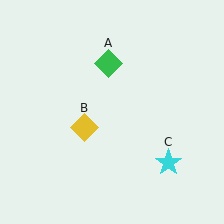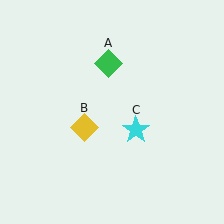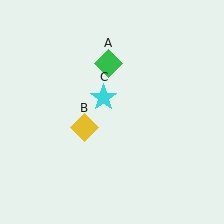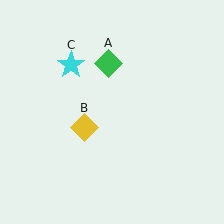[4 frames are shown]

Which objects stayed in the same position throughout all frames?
Green diamond (object A) and yellow diamond (object B) remained stationary.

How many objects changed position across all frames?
1 object changed position: cyan star (object C).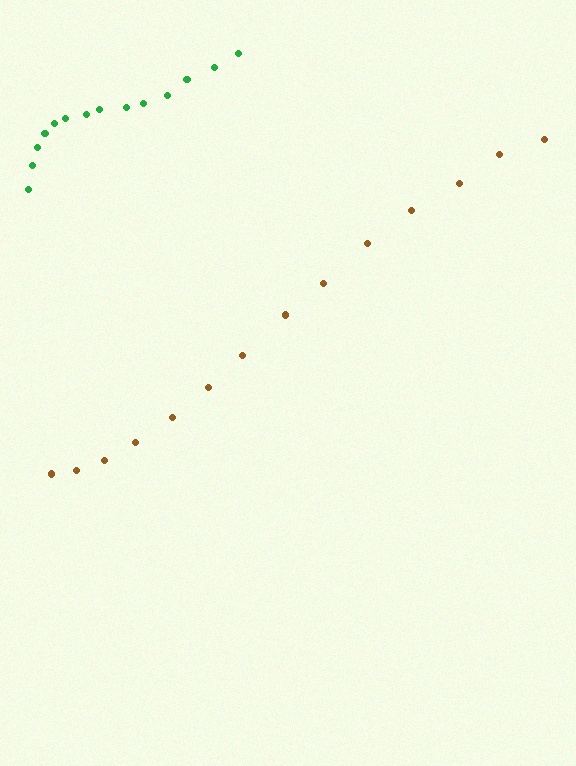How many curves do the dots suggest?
There are 2 distinct paths.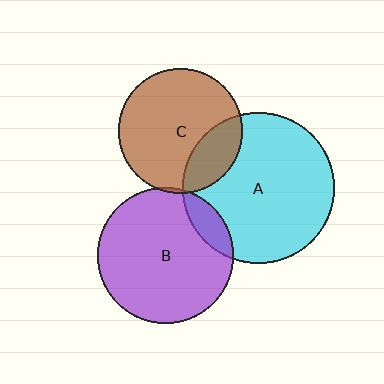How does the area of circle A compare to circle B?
Approximately 1.2 times.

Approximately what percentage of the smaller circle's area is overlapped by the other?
Approximately 25%.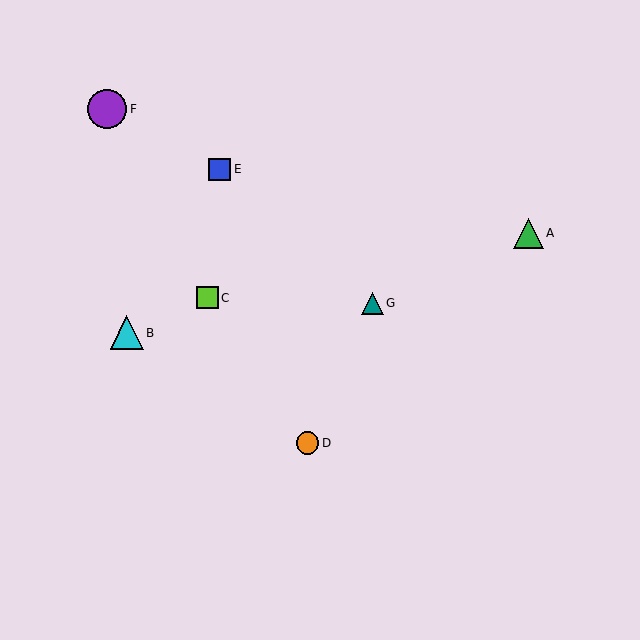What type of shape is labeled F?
Shape F is a purple circle.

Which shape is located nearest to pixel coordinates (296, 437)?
The orange circle (labeled D) at (307, 443) is nearest to that location.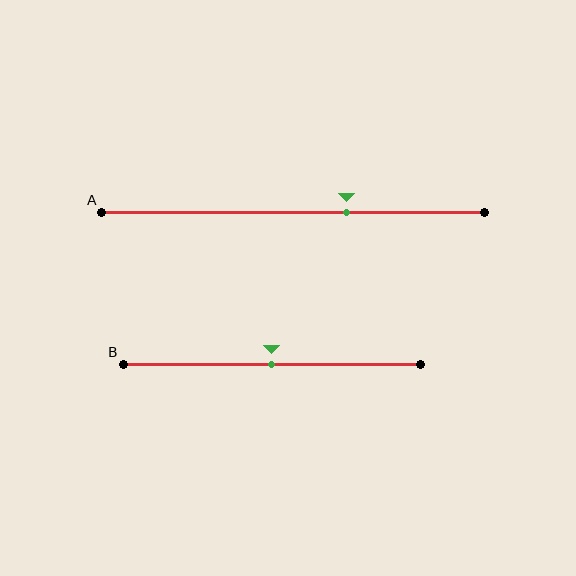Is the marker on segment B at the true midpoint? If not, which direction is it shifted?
Yes, the marker on segment B is at the true midpoint.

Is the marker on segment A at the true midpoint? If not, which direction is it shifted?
No, the marker on segment A is shifted to the right by about 14% of the segment length.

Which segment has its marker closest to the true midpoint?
Segment B has its marker closest to the true midpoint.